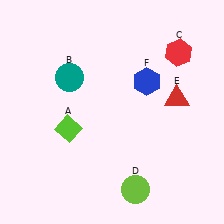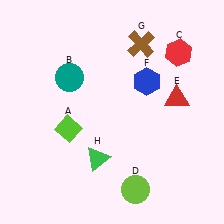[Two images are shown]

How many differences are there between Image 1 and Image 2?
There are 2 differences between the two images.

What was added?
A brown cross (G), a green triangle (H) were added in Image 2.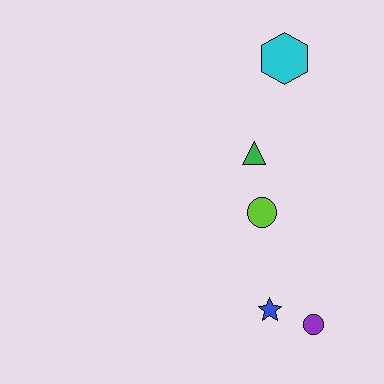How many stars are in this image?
There is 1 star.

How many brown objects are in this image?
There are no brown objects.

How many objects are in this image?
There are 5 objects.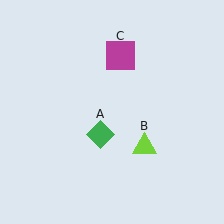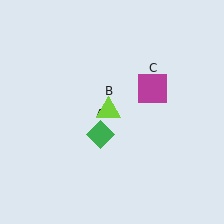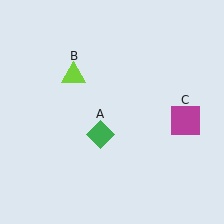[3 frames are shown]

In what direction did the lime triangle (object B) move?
The lime triangle (object B) moved up and to the left.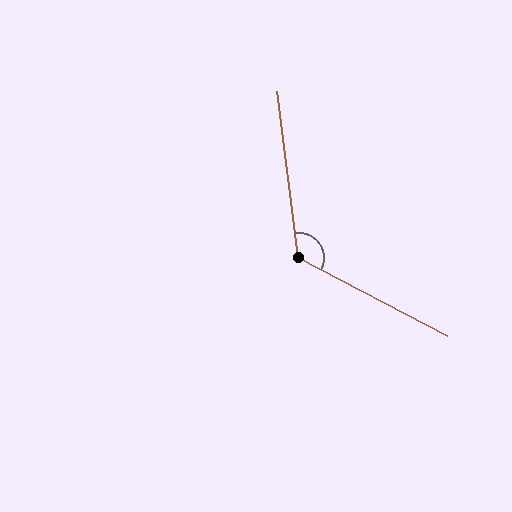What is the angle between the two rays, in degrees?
Approximately 125 degrees.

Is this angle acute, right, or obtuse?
It is obtuse.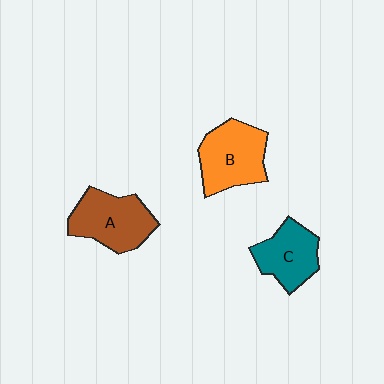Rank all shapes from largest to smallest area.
From largest to smallest: B (orange), A (brown), C (teal).